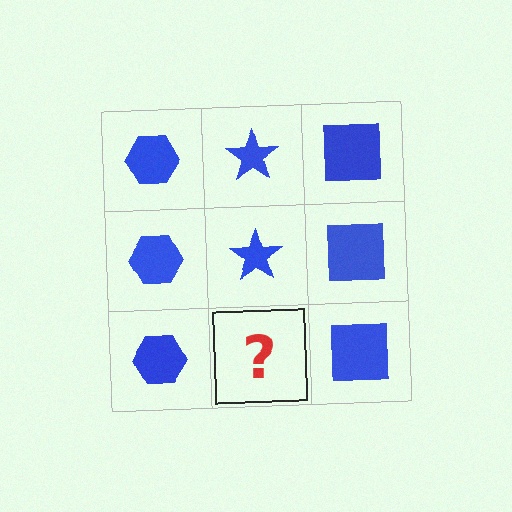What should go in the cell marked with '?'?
The missing cell should contain a blue star.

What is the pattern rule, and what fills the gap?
The rule is that each column has a consistent shape. The gap should be filled with a blue star.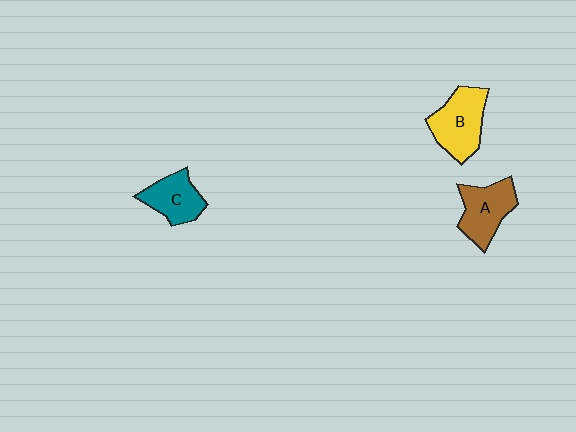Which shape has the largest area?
Shape B (yellow).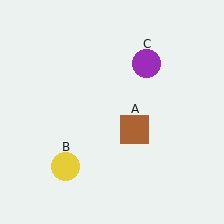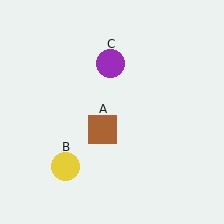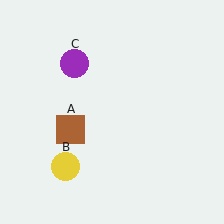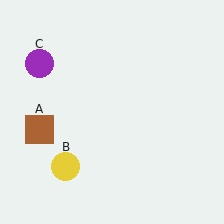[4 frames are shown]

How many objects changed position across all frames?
2 objects changed position: brown square (object A), purple circle (object C).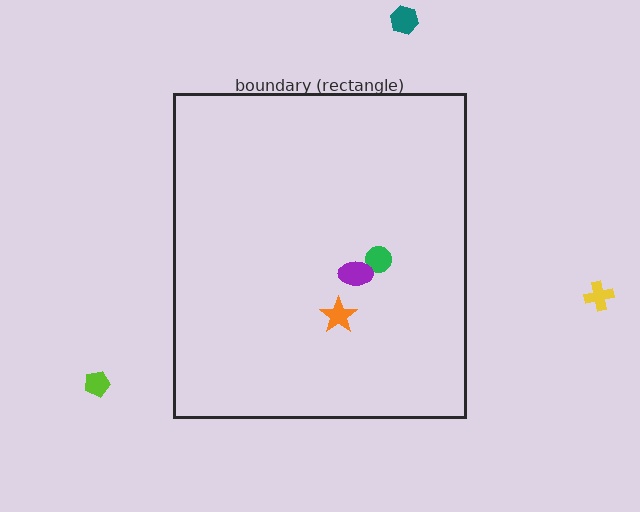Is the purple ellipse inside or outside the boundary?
Inside.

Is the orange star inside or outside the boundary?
Inside.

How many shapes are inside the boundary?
3 inside, 3 outside.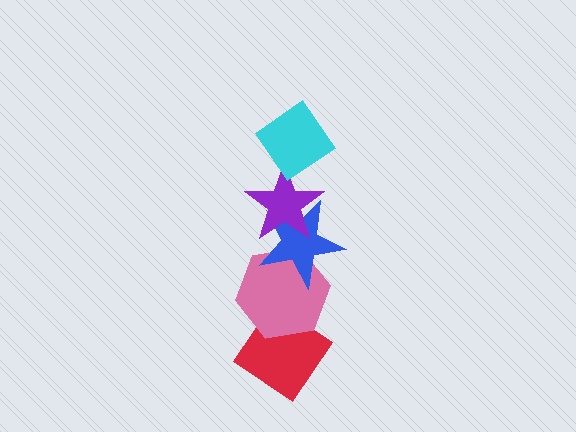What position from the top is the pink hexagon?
The pink hexagon is 4th from the top.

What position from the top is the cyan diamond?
The cyan diamond is 1st from the top.